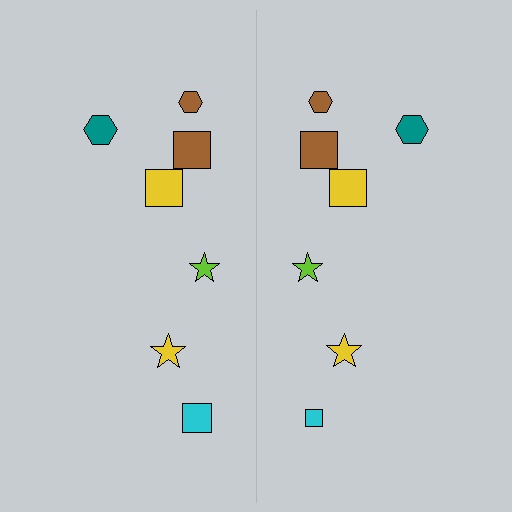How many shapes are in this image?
There are 14 shapes in this image.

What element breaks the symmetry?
The cyan square on the right side has a different size than its mirror counterpart.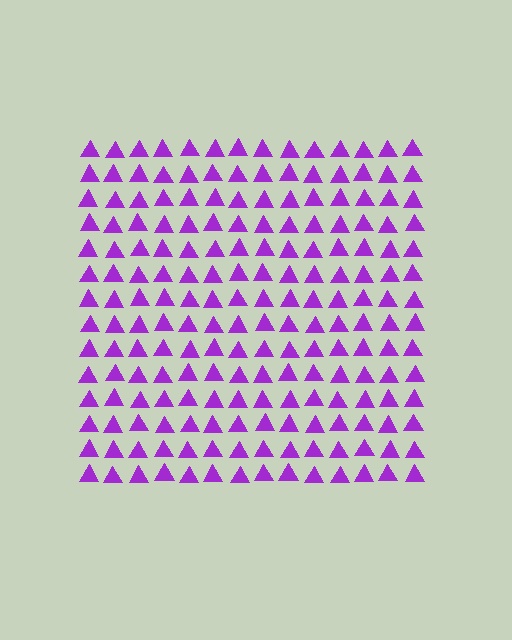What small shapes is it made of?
It is made of small triangles.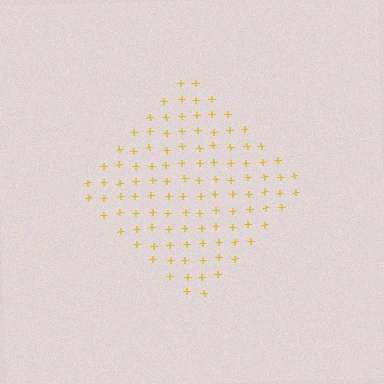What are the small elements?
The small elements are plus signs.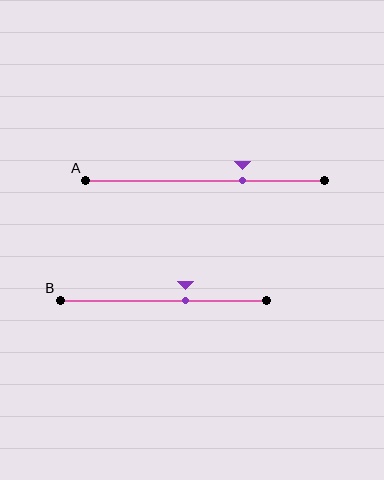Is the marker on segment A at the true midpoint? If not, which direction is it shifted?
No, the marker on segment A is shifted to the right by about 16% of the segment length.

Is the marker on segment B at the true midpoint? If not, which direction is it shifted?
No, the marker on segment B is shifted to the right by about 11% of the segment length.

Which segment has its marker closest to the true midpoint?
Segment B has its marker closest to the true midpoint.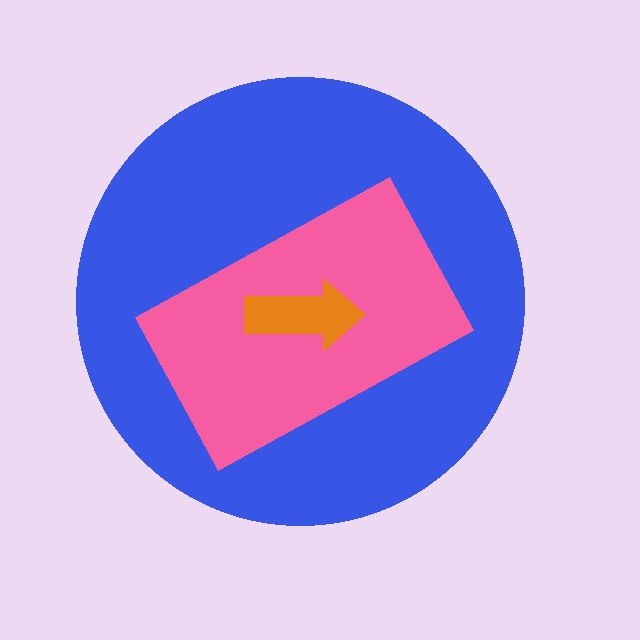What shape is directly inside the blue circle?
The pink rectangle.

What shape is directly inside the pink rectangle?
The orange arrow.